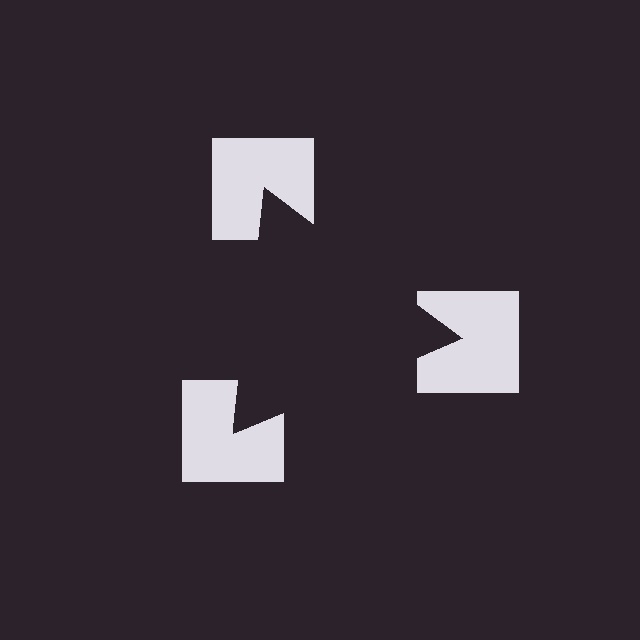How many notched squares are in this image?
There are 3 — one at each vertex of the illusory triangle.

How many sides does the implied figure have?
3 sides.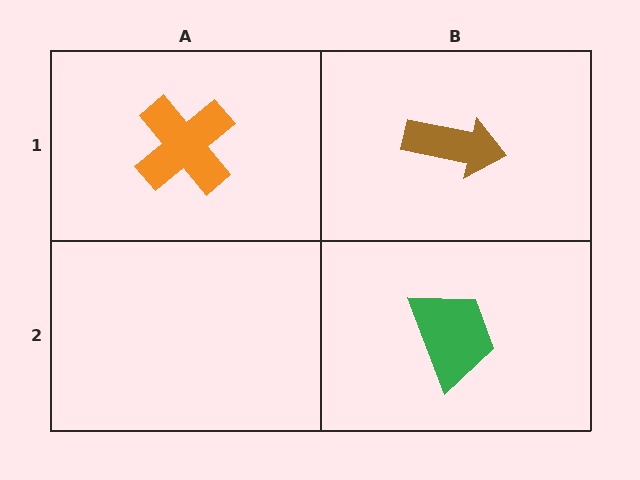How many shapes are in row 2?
1 shape.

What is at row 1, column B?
A brown arrow.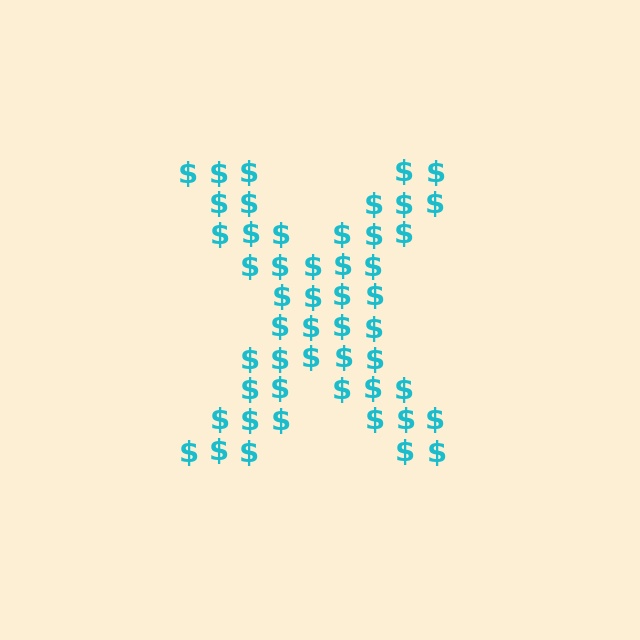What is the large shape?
The large shape is the letter X.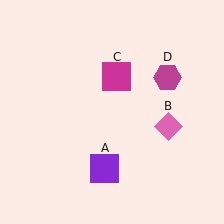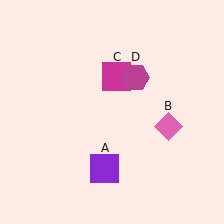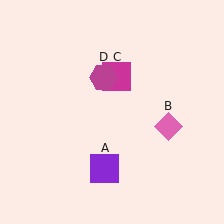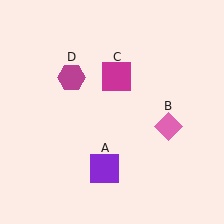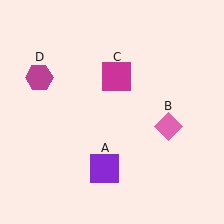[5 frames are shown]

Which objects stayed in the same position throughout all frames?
Purple square (object A) and pink diamond (object B) and magenta square (object C) remained stationary.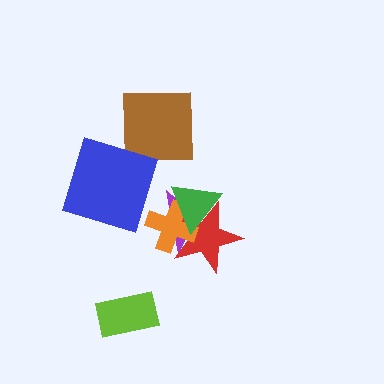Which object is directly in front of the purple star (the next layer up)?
The red star is directly in front of the purple star.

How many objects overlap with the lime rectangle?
0 objects overlap with the lime rectangle.